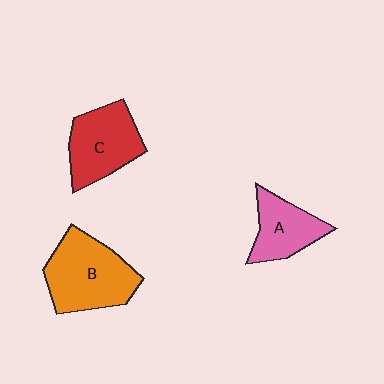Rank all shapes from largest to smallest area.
From largest to smallest: B (orange), C (red), A (pink).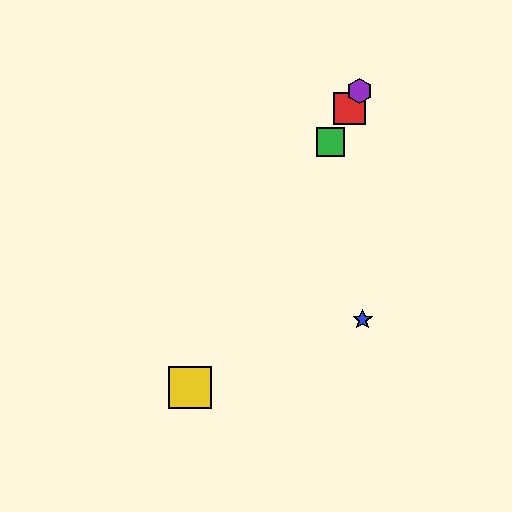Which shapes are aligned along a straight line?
The red square, the green square, the yellow square, the purple hexagon are aligned along a straight line.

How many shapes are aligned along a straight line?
4 shapes (the red square, the green square, the yellow square, the purple hexagon) are aligned along a straight line.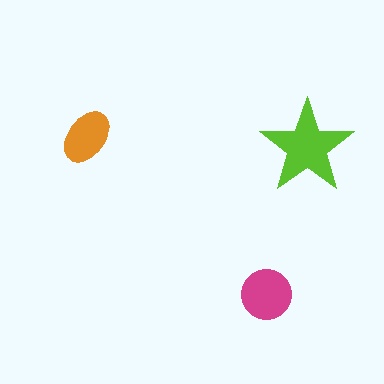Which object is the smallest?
The orange ellipse.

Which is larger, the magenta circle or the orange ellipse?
The magenta circle.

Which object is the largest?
The lime star.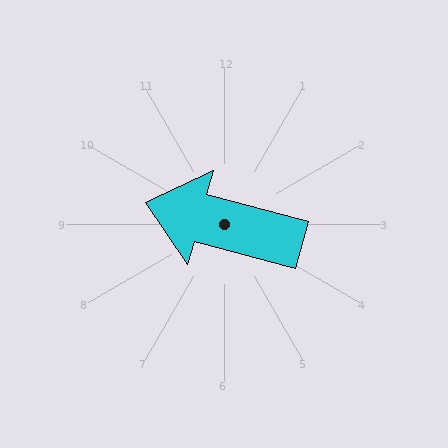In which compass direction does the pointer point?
West.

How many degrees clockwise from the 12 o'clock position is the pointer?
Approximately 285 degrees.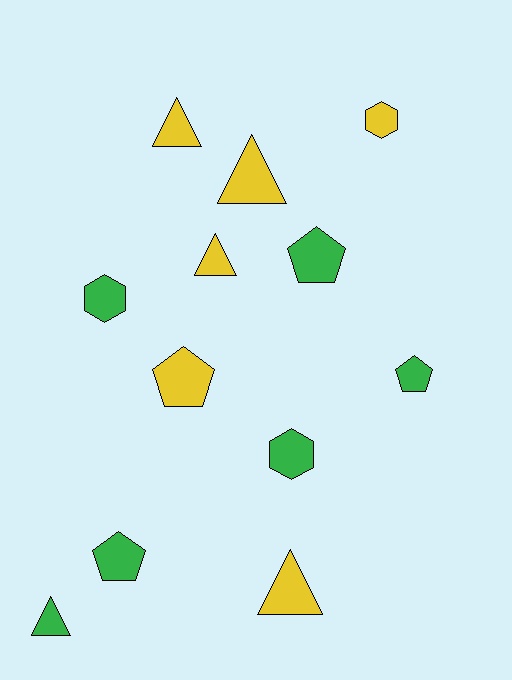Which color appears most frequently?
Yellow, with 6 objects.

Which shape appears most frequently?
Triangle, with 5 objects.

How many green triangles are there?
There is 1 green triangle.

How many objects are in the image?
There are 12 objects.